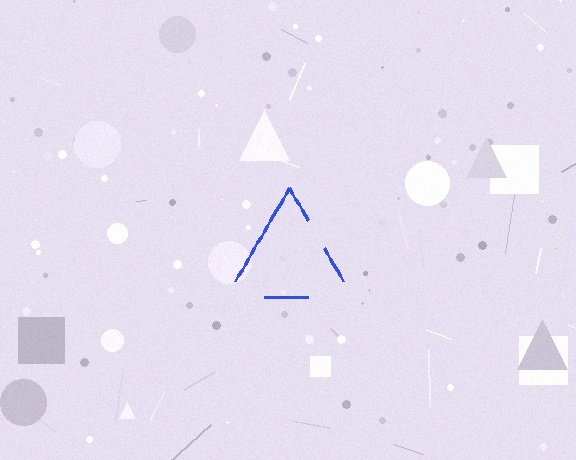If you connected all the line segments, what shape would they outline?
They would outline a triangle.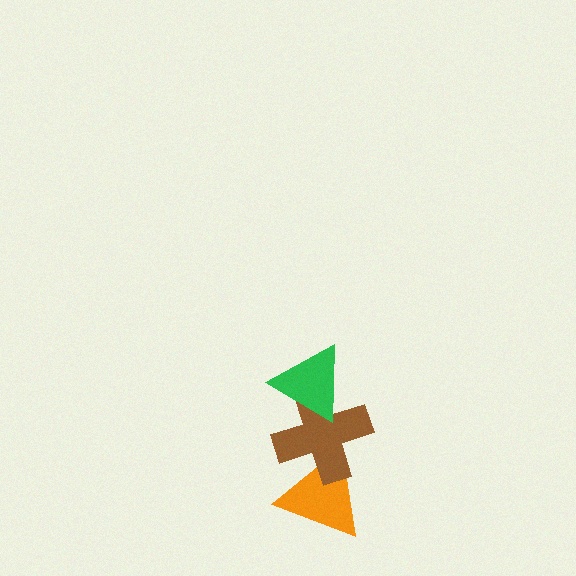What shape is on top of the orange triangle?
The brown cross is on top of the orange triangle.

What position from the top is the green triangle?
The green triangle is 1st from the top.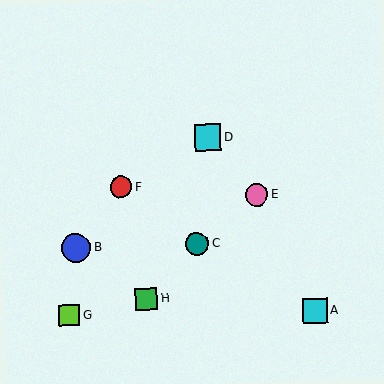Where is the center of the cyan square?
The center of the cyan square is at (315, 311).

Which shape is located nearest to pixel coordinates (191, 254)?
The teal circle (labeled C) at (197, 244) is nearest to that location.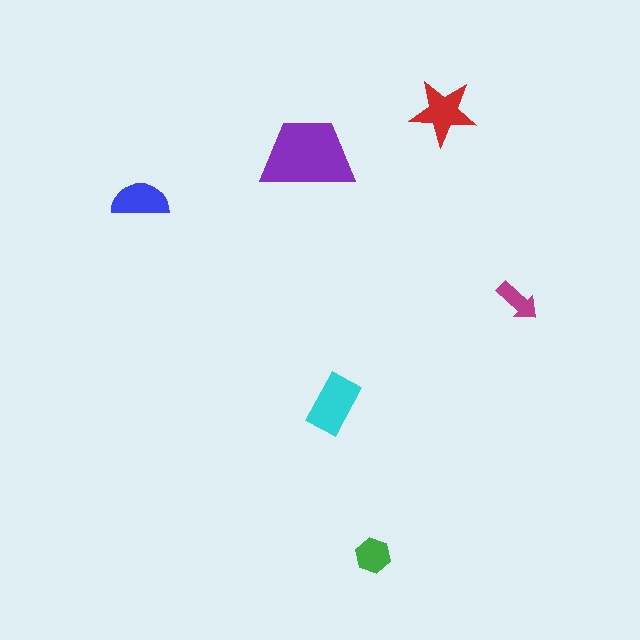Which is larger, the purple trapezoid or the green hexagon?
The purple trapezoid.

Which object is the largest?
The purple trapezoid.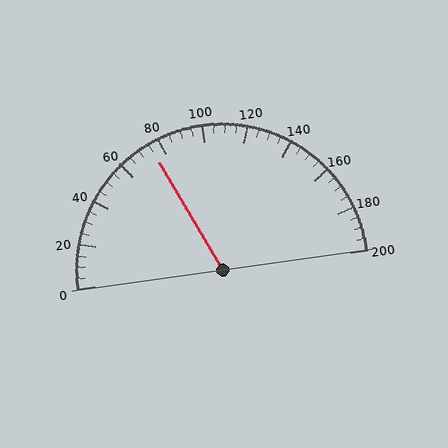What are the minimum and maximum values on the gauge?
The gauge ranges from 0 to 200.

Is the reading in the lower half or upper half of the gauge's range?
The reading is in the lower half of the range (0 to 200).